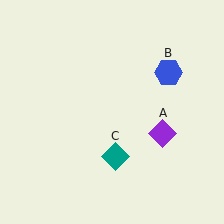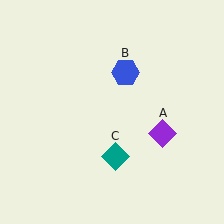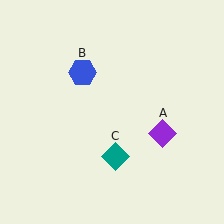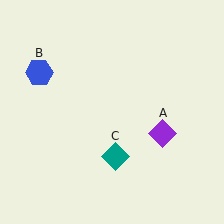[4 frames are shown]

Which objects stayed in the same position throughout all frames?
Purple diamond (object A) and teal diamond (object C) remained stationary.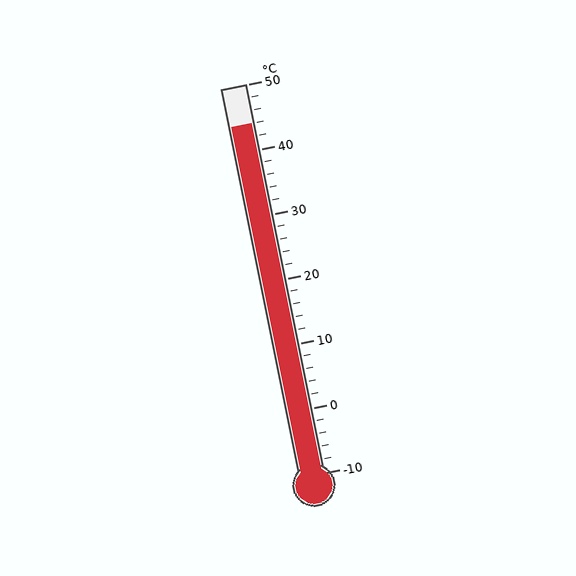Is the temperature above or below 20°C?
The temperature is above 20°C.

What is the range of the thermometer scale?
The thermometer scale ranges from -10°C to 50°C.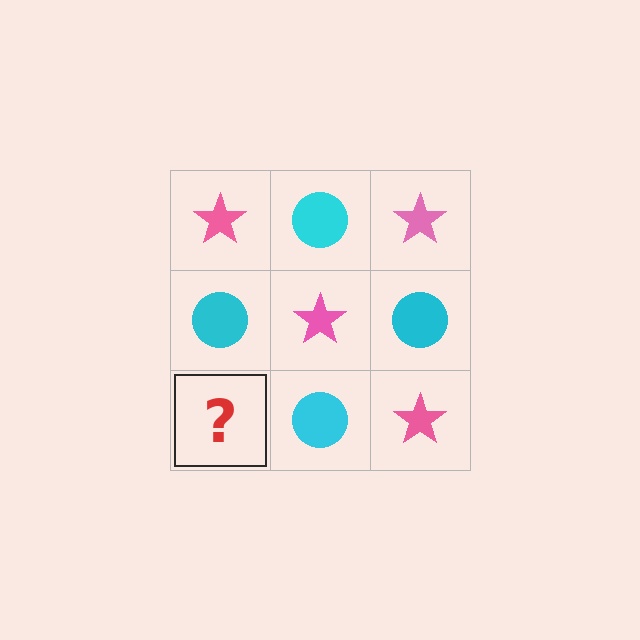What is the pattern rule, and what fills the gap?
The rule is that it alternates pink star and cyan circle in a checkerboard pattern. The gap should be filled with a pink star.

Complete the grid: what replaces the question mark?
The question mark should be replaced with a pink star.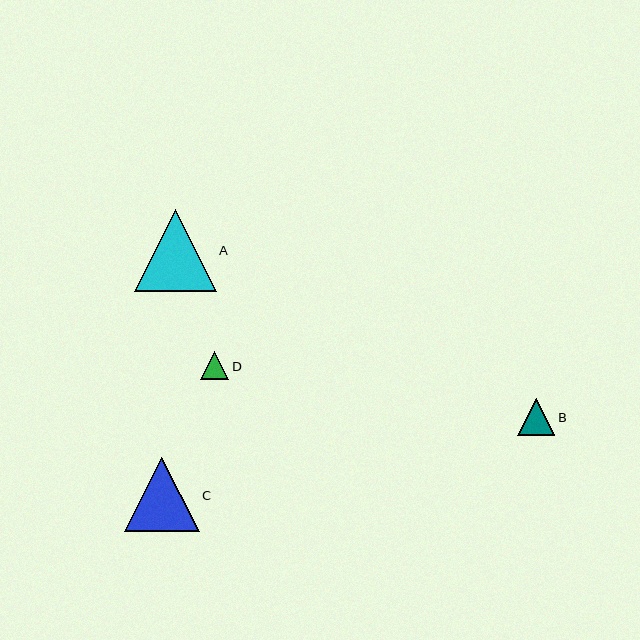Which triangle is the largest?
Triangle A is the largest with a size of approximately 82 pixels.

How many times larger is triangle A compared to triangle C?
Triangle A is approximately 1.1 times the size of triangle C.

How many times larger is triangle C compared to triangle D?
Triangle C is approximately 2.7 times the size of triangle D.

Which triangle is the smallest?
Triangle D is the smallest with a size of approximately 28 pixels.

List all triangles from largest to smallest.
From largest to smallest: A, C, B, D.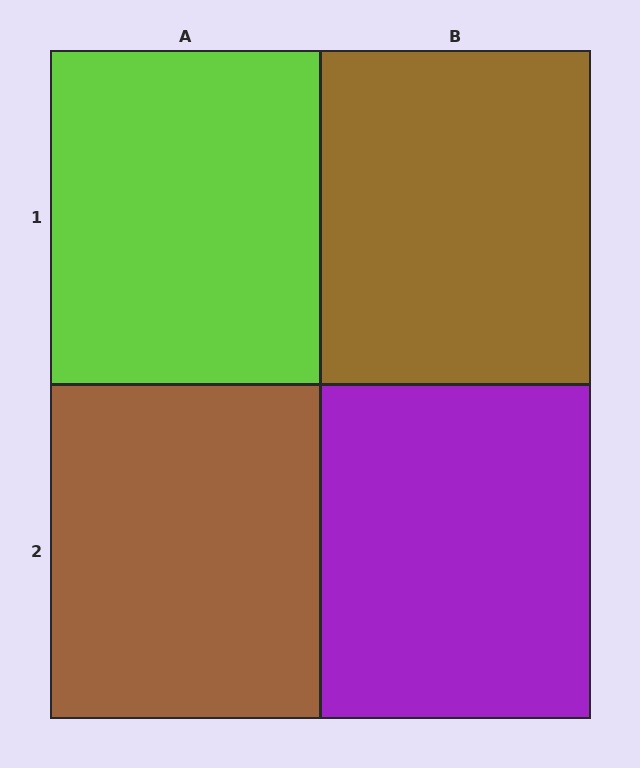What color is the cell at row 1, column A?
Lime.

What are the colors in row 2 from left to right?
Brown, purple.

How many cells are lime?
1 cell is lime.